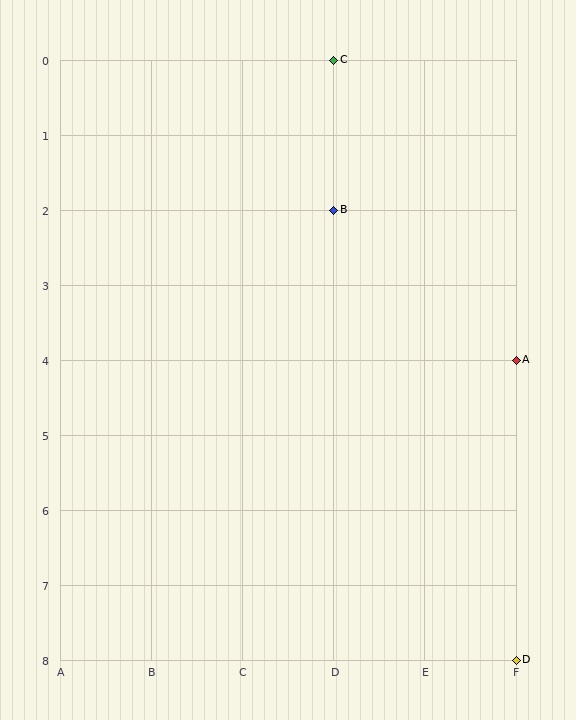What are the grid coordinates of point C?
Point C is at grid coordinates (D, 0).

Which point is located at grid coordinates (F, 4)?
Point A is at (F, 4).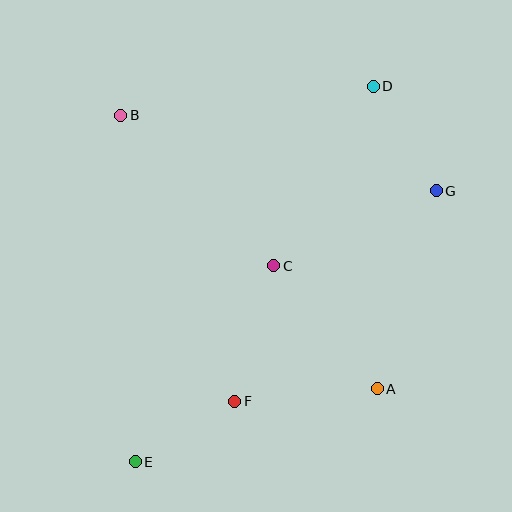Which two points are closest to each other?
Points E and F are closest to each other.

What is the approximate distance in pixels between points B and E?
The distance between B and E is approximately 346 pixels.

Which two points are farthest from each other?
Points D and E are farthest from each other.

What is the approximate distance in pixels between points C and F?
The distance between C and F is approximately 141 pixels.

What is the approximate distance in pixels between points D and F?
The distance between D and F is approximately 344 pixels.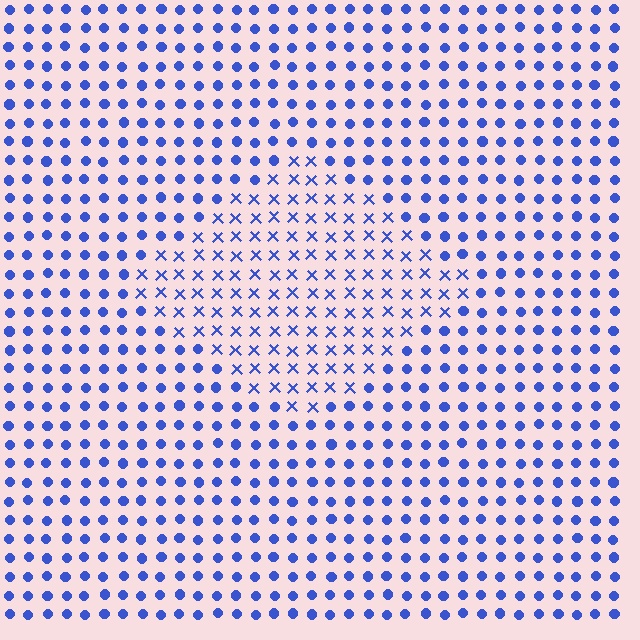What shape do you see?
I see a diamond.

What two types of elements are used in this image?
The image uses X marks inside the diamond region and circles outside it.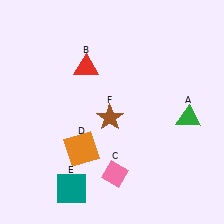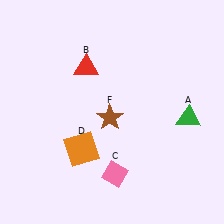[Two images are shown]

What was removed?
The teal square (E) was removed in Image 2.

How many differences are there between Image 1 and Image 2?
There is 1 difference between the two images.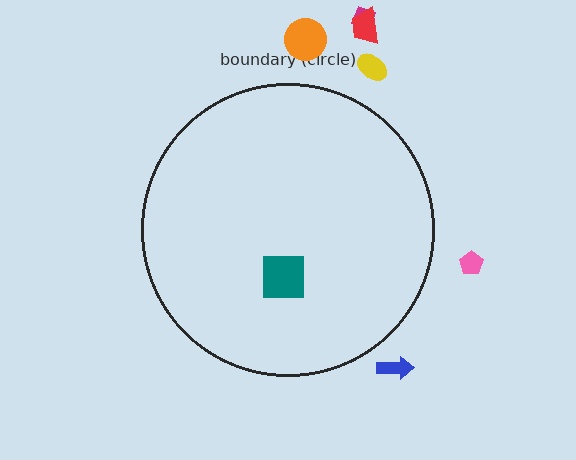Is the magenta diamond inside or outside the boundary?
Outside.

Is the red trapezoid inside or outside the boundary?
Outside.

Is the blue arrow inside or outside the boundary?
Outside.